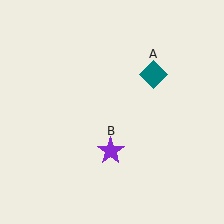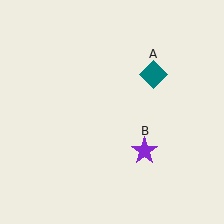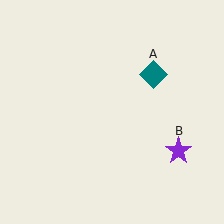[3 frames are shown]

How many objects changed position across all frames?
1 object changed position: purple star (object B).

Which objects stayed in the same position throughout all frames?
Teal diamond (object A) remained stationary.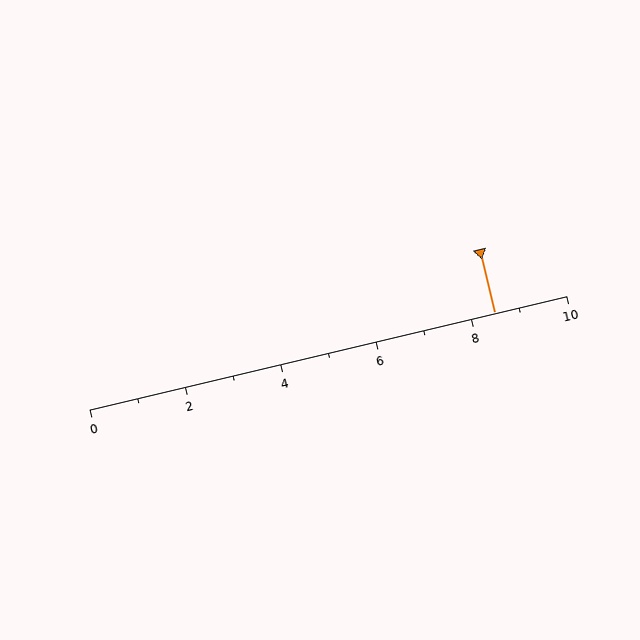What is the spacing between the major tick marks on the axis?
The major ticks are spaced 2 apart.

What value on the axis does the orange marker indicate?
The marker indicates approximately 8.5.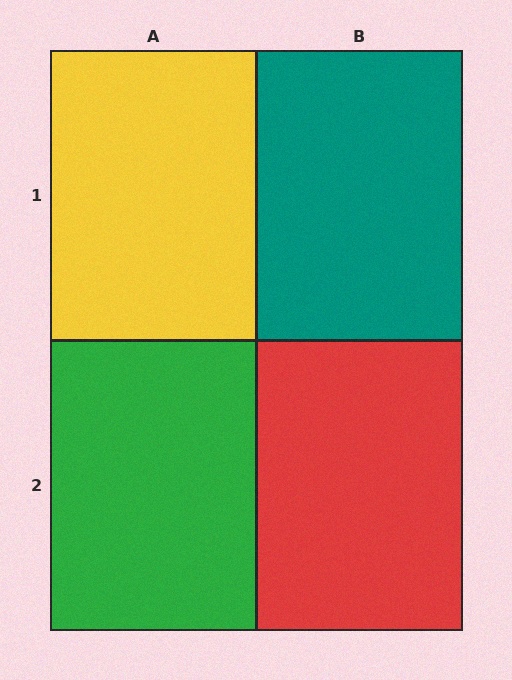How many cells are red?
1 cell is red.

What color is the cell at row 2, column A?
Green.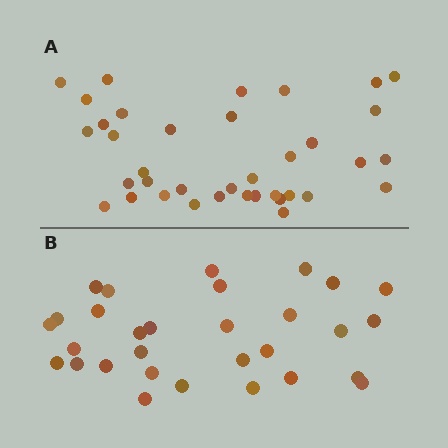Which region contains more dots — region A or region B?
Region A (the top region) has more dots.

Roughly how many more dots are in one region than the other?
Region A has roughly 8 or so more dots than region B.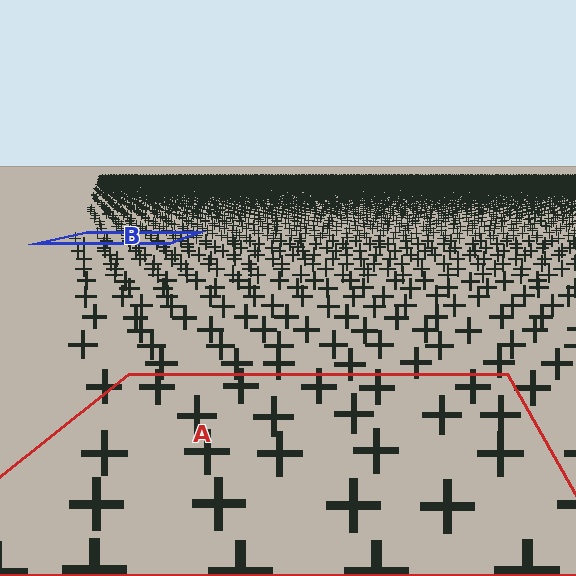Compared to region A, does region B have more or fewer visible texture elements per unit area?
Region B has more texture elements per unit area — they are packed more densely because it is farther away.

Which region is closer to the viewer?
Region A is closer. The texture elements there are larger and more spread out.